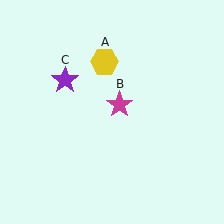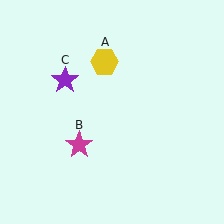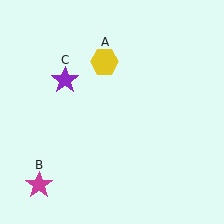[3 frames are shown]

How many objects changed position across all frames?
1 object changed position: magenta star (object B).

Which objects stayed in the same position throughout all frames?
Yellow hexagon (object A) and purple star (object C) remained stationary.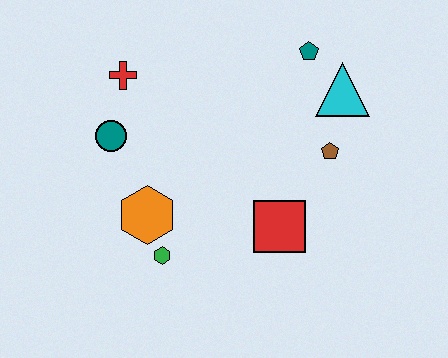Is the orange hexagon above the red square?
Yes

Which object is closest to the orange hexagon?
The green hexagon is closest to the orange hexagon.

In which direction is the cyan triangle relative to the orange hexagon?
The cyan triangle is to the right of the orange hexagon.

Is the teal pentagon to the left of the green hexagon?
No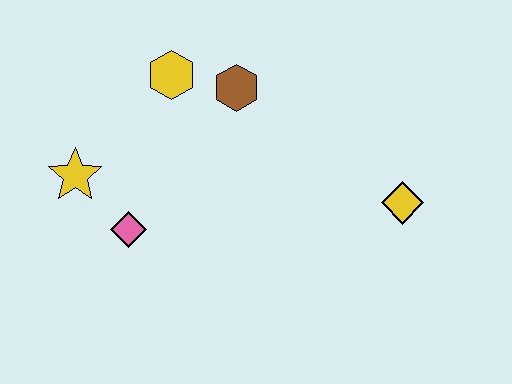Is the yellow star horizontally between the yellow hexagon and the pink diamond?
No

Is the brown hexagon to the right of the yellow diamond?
No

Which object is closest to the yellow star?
The pink diamond is closest to the yellow star.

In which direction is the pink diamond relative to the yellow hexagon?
The pink diamond is below the yellow hexagon.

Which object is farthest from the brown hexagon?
The yellow diamond is farthest from the brown hexagon.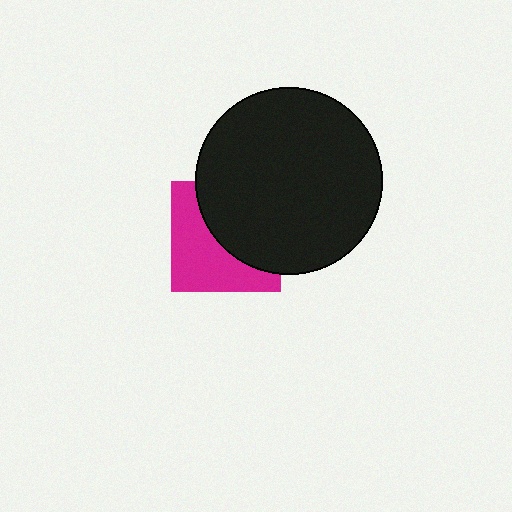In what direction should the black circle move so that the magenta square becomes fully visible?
The black circle should move toward the upper-right. That is the shortest direction to clear the overlap and leave the magenta square fully visible.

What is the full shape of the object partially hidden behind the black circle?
The partially hidden object is a magenta square.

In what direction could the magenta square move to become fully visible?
The magenta square could move toward the lower-left. That would shift it out from behind the black circle entirely.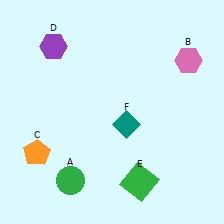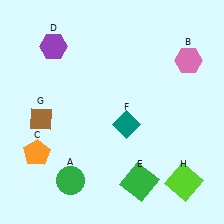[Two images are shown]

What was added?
A brown diamond (G), a lime square (H) were added in Image 2.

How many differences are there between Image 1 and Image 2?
There are 2 differences between the two images.